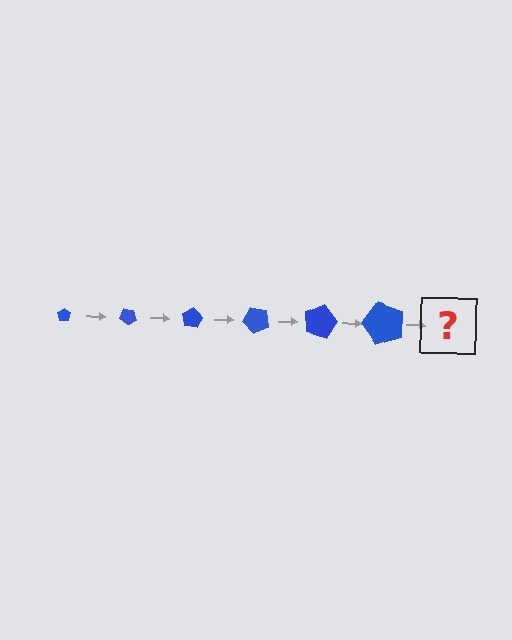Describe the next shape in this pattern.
It should be a pentagon, larger than the previous one and rotated 240 degrees from the start.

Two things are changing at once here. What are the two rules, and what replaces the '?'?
The two rules are that the pentagon grows larger each step and it rotates 40 degrees each step. The '?' should be a pentagon, larger than the previous one and rotated 240 degrees from the start.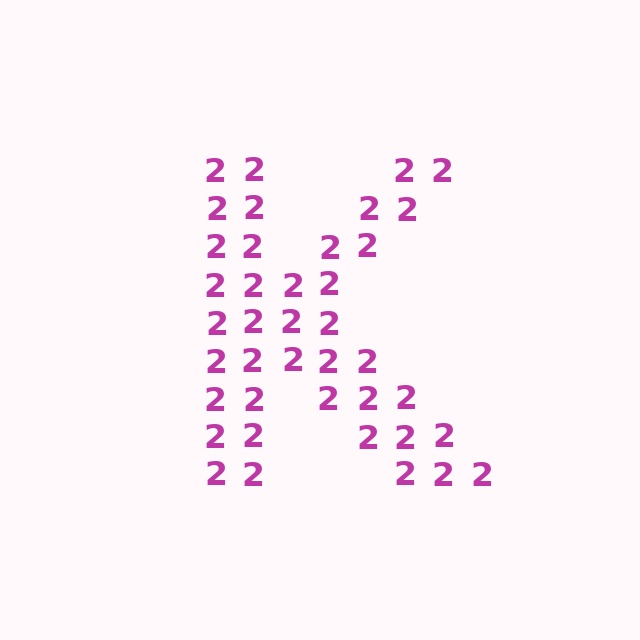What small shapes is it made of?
It is made of small digit 2's.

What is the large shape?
The large shape is the letter K.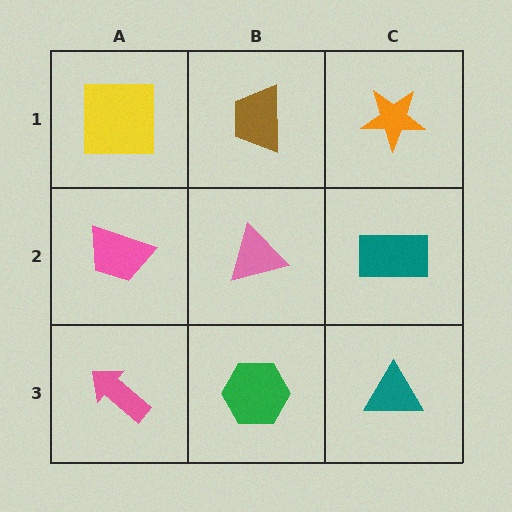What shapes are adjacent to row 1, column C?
A teal rectangle (row 2, column C), a brown trapezoid (row 1, column B).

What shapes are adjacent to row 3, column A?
A pink trapezoid (row 2, column A), a green hexagon (row 3, column B).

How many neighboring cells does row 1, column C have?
2.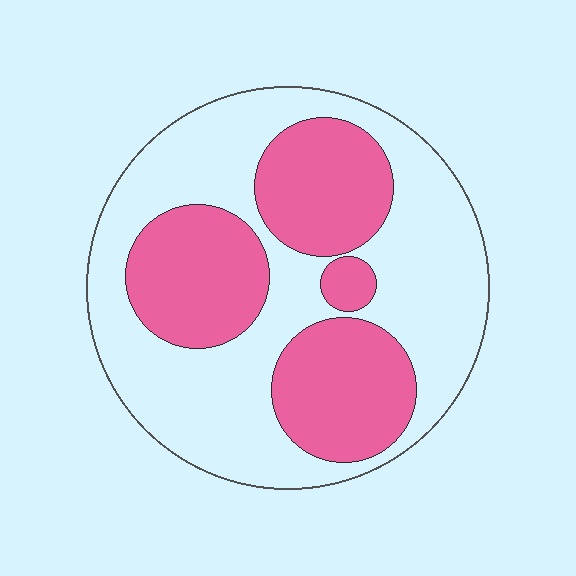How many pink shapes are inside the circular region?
4.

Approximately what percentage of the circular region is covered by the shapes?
Approximately 40%.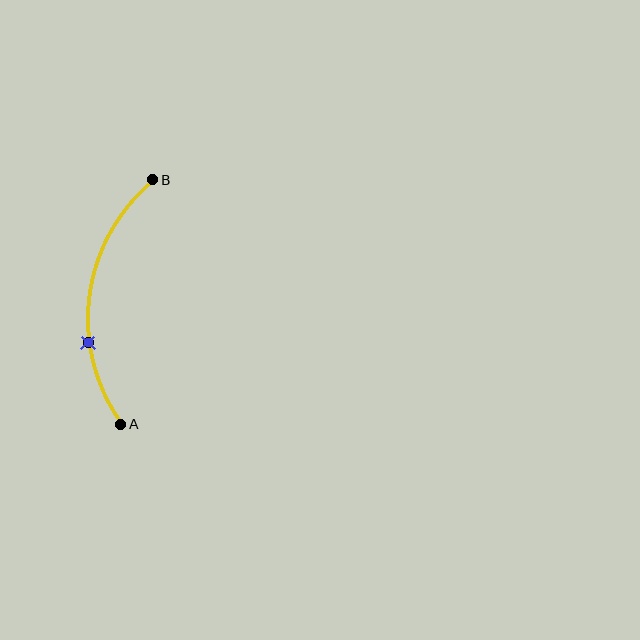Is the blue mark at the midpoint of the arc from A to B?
No. The blue mark lies on the arc but is closer to endpoint A. The arc midpoint would be at the point on the curve equidistant along the arc from both A and B.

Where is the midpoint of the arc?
The arc midpoint is the point on the curve farthest from the straight line joining A and B. It sits to the left of that line.